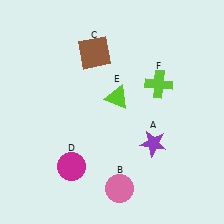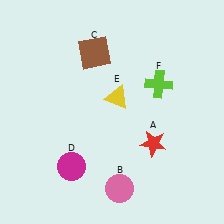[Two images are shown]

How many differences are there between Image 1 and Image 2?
There are 2 differences between the two images.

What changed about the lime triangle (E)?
In Image 1, E is lime. In Image 2, it changed to yellow.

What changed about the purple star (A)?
In Image 1, A is purple. In Image 2, it changed to red.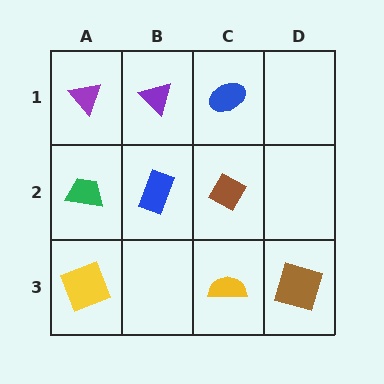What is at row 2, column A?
A green trapezoid.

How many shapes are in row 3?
3 shapes.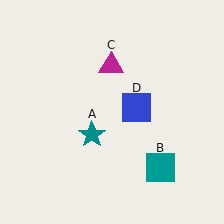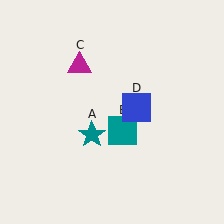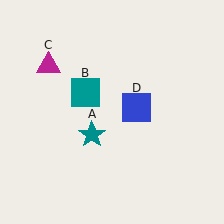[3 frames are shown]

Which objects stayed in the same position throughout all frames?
Teal star (object A) and blue square (object D) remained stationary.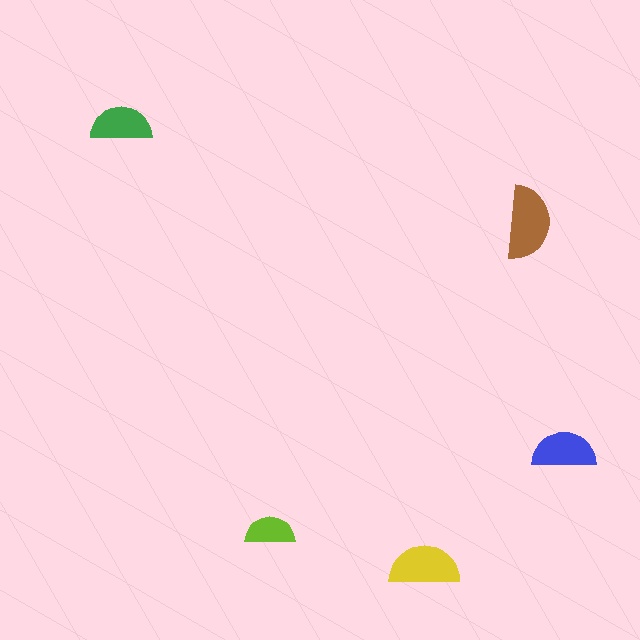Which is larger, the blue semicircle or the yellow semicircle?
The yellow one.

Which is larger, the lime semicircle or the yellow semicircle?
The yellow one.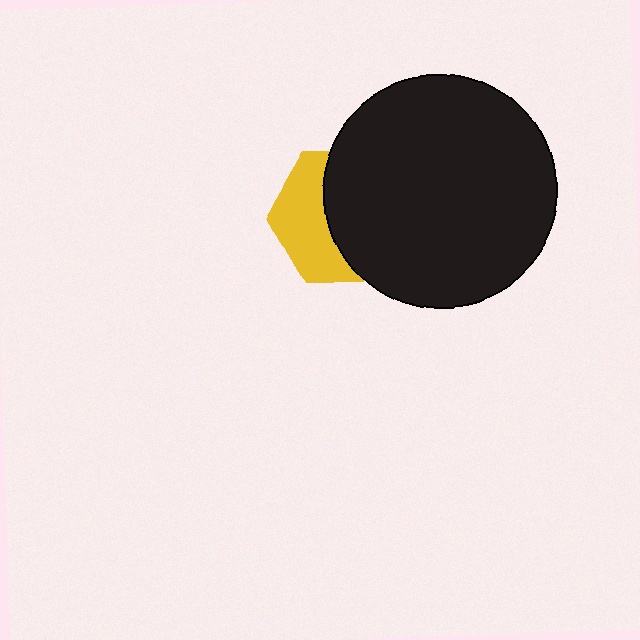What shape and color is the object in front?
The object in front is a black circle.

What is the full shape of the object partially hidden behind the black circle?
The partially hidden object is a yellow hexagon.